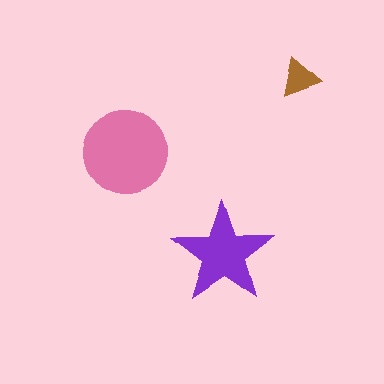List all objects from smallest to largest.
The brown triangle, the purple star, the pink circle.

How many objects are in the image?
There are 3 objects in the image.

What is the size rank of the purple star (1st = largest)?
2nd.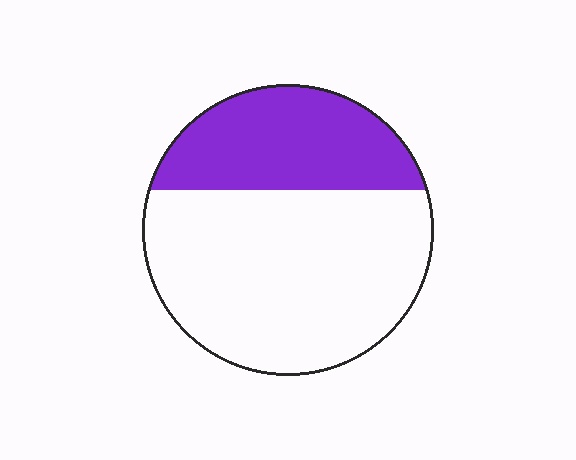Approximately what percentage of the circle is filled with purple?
Approximately 35%.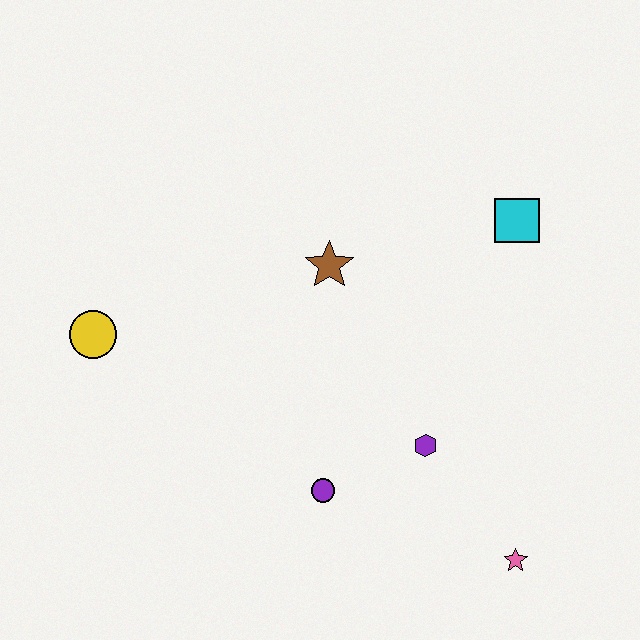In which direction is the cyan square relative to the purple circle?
The cyan square is above the purple circle.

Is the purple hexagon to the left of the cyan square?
Yes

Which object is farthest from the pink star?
The yellow circle is farthest from the pink star.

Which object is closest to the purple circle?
The purple hexagon is closest to the purple circle.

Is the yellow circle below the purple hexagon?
No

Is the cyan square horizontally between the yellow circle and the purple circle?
No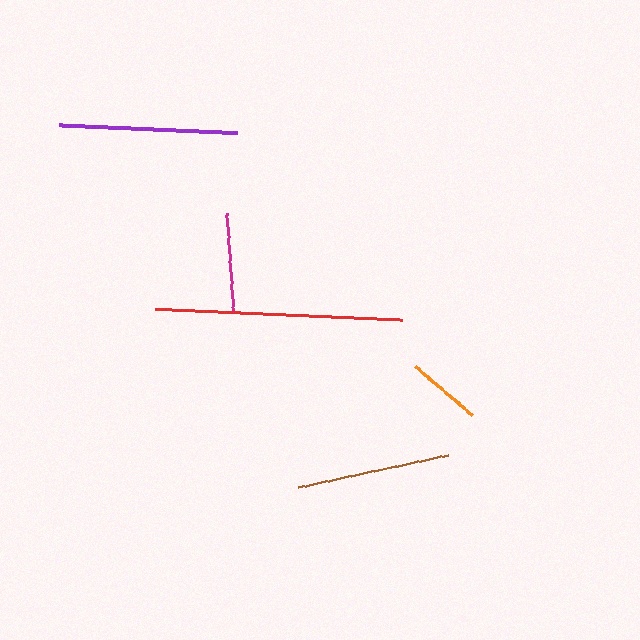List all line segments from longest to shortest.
From longest to shortest: red, purple, brown, magenta, orange.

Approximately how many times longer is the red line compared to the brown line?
The red line is approximately 1.6 times the length of the brown line.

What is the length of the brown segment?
The brown segment is approximately 154 pixels long.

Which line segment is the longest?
The red line is the longest at approximately 247 pixels.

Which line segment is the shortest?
The orange line is the shortest at approximately 75 pixels.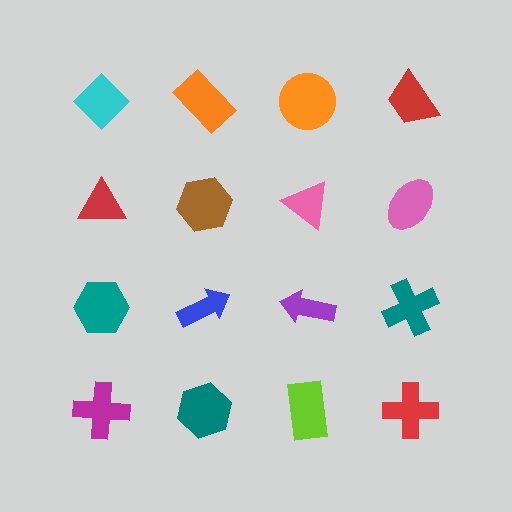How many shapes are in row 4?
4 shapes.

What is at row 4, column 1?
A magenta cross.